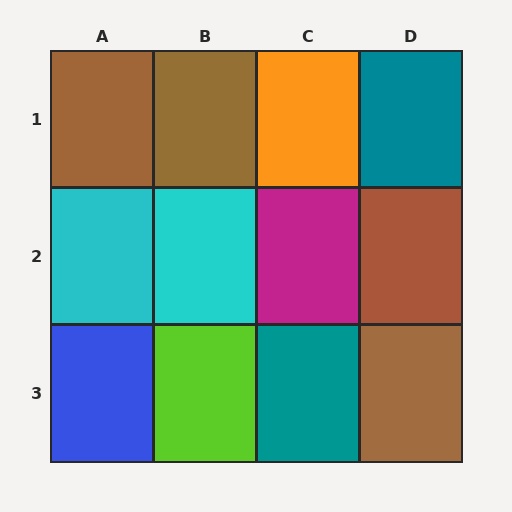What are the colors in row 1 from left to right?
Brown, brown, orange, teal.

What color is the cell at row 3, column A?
Blue.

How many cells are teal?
2 cells are teal.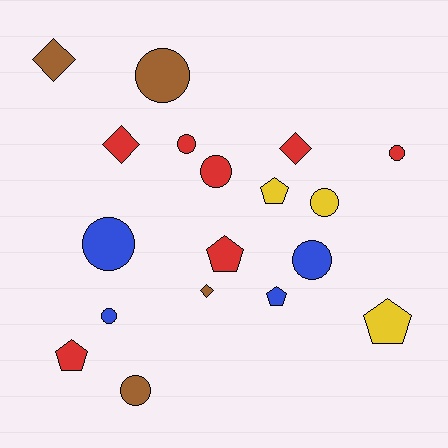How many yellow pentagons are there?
There are 2 yellow pentagons.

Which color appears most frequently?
Red, with 7 objects.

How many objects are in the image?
There are 18 objects.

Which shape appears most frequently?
Circle, with 9 objects.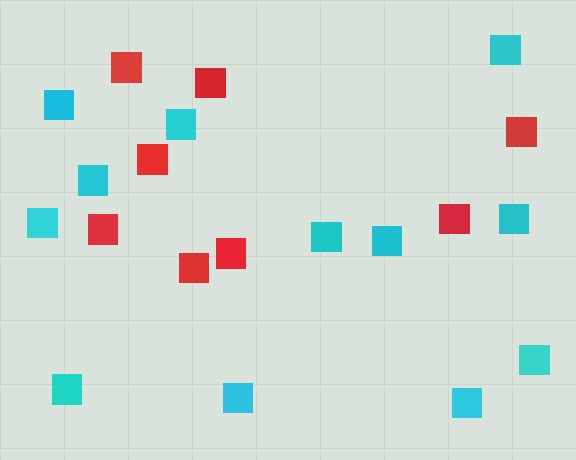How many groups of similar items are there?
There are 2 groups: one group of cyan squares (12) and one group of red squares (8).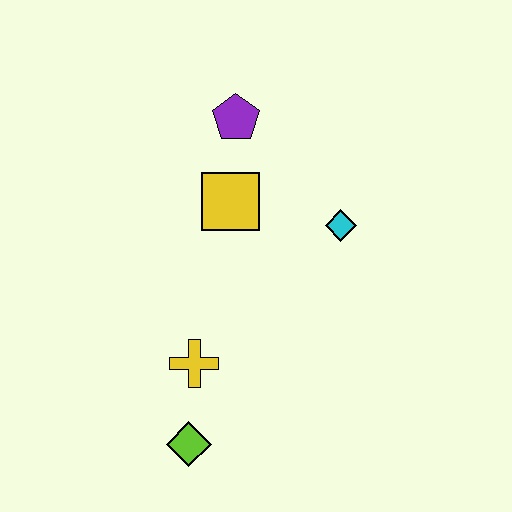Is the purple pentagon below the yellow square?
No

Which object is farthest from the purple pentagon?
The lime diamond is farthest from the purple pentagon.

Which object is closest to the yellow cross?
The lime diamond is closest to the yellow cross.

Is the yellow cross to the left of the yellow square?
Yes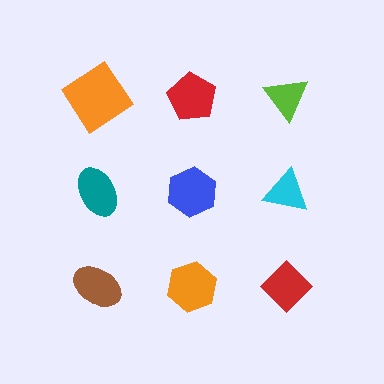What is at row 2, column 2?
A blue hexagon.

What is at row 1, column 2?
A red pentagon.